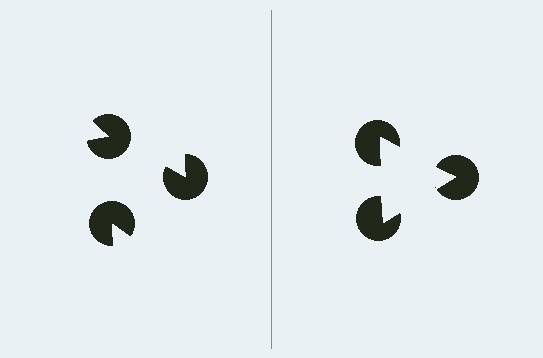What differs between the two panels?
The pac-man discs are positioned identically on both sides; only the wedge orientations differ. On the right they align to a triangle; on the left they are misaligned.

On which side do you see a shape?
An illusory triangle appears on the right side. On the left side the wedge cuts are rotated, so no coherent shape forms.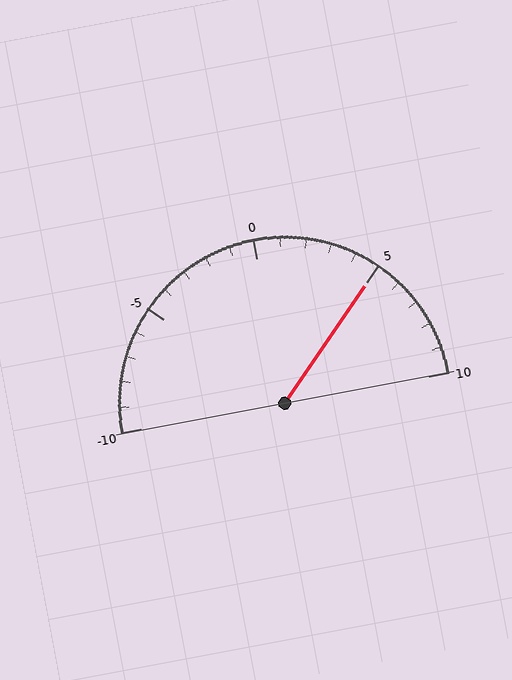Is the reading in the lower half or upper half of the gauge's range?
The reading is in the upper half of the range (-10 to 10).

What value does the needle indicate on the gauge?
The needle indicates approximately 5.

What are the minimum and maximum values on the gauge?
The gauge ranges from -10 to 10.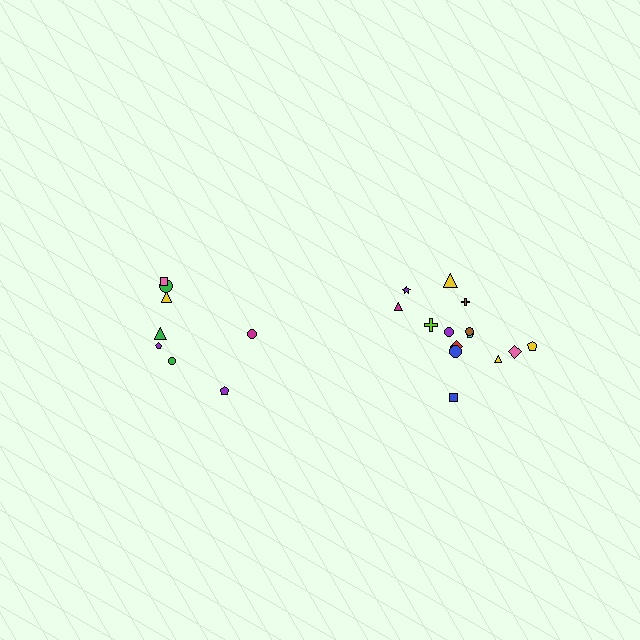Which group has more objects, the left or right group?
The right group.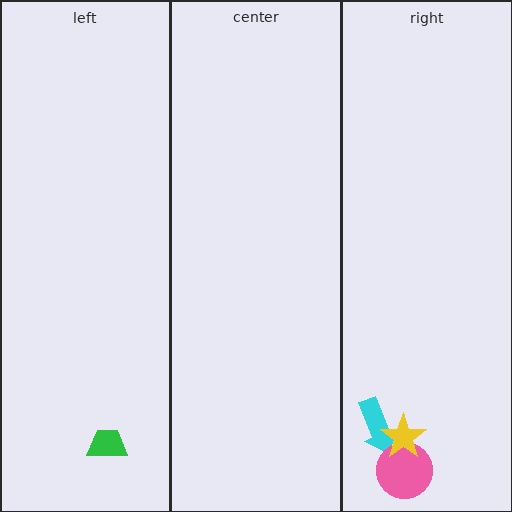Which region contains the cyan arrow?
The right region.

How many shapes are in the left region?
1.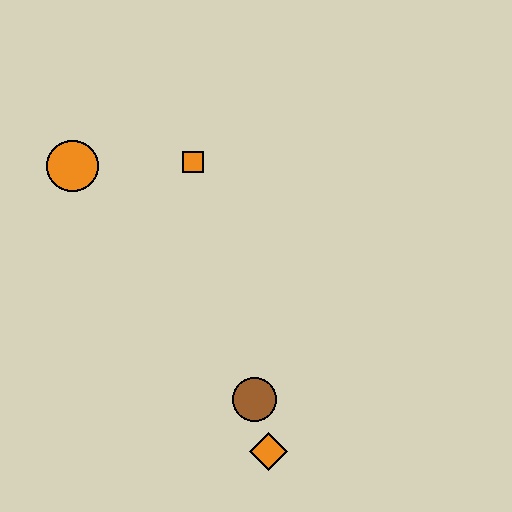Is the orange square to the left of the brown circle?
Yes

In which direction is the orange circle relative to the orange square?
The orange circle is to the left of the orange square.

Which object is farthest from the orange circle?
The orange diamond is farthest from the orange circle.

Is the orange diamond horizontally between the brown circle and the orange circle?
No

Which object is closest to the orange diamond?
The brown circle is closest to the orange diamond.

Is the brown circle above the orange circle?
No